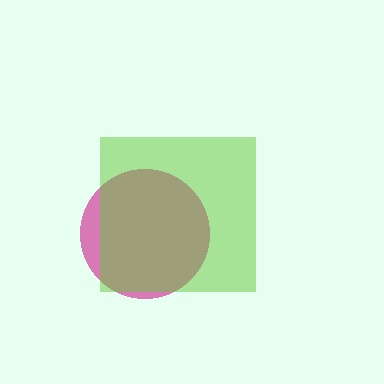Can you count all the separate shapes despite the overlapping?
Yes, there are 2 separate shapes.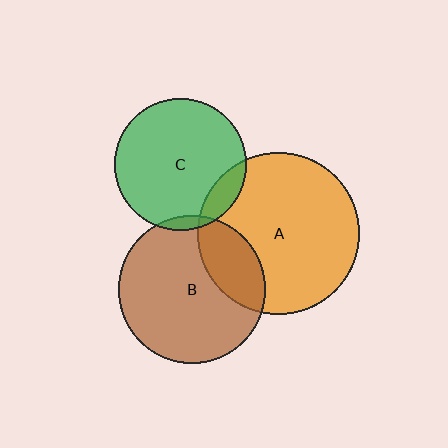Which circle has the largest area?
Circle A (orange).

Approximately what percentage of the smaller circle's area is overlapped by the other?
Approximately 25%.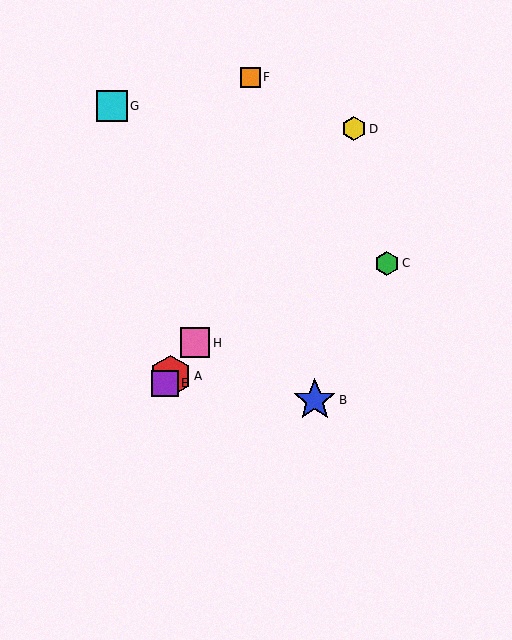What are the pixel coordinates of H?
Object H is at (195, 343).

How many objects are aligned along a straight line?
4 objects (A, D, E, H) are aligned along a straight line.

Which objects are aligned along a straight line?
Objects A, D, E, H are aligned along a straight line.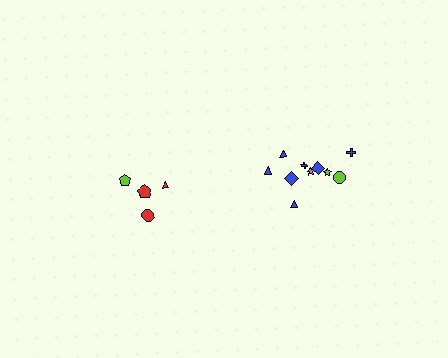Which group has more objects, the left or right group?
The right group.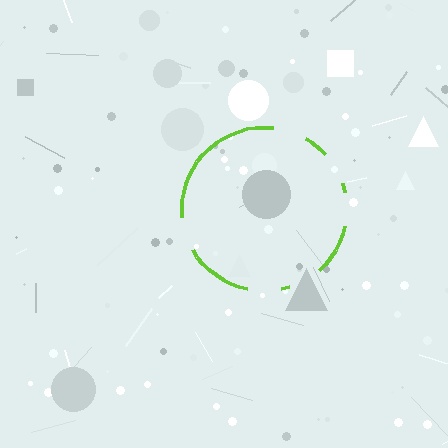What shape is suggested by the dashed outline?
The dashed outline suggests a circle.